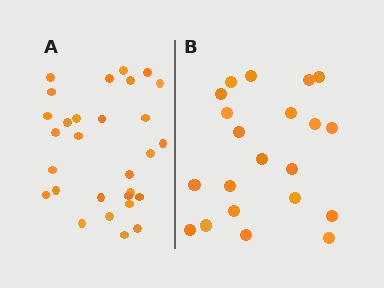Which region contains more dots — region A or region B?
Region A (the left region) has more dots.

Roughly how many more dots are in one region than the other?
Region A has roughly 8 or so more dots than region B.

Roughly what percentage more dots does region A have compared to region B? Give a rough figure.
About 40% more.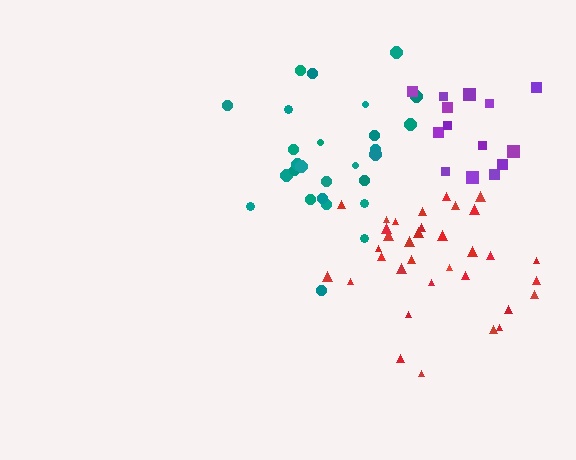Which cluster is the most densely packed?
Red.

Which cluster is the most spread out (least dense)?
Teal.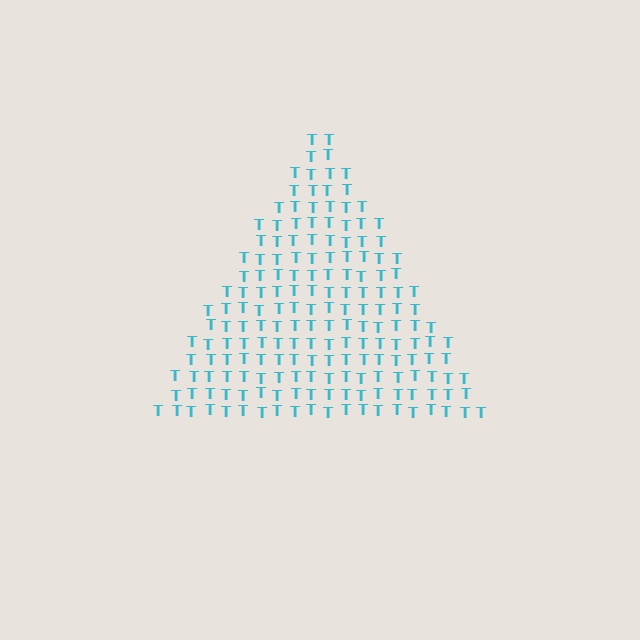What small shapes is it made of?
It is made of small letter T's.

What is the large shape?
The large shape is a triangle.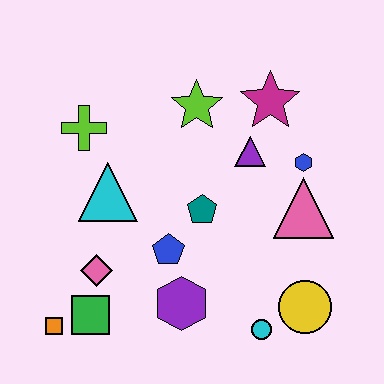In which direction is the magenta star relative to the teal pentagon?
The magenta star is above the teal pentagon.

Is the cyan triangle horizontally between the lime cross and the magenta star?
Yes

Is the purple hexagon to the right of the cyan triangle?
Yes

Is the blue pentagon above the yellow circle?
Yes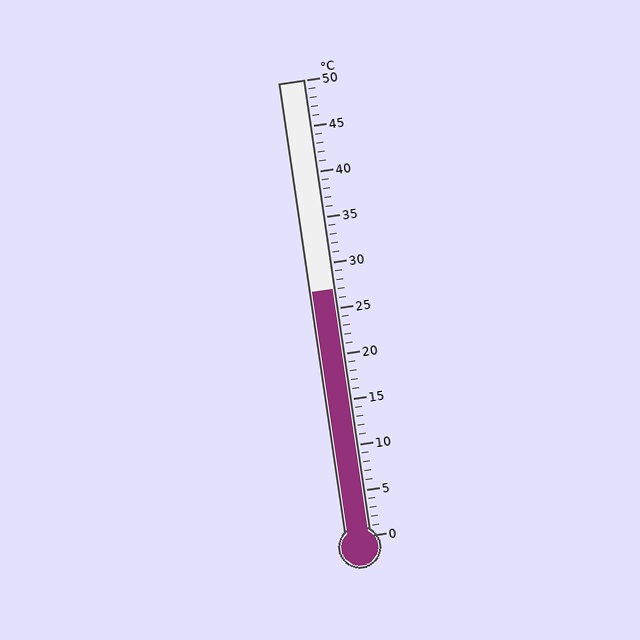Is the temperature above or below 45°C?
The temperature is below 45°C.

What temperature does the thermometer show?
The thermometer shows approximately 27°C.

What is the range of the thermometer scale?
The thermometer scale ranges from 0°C to 50°C.